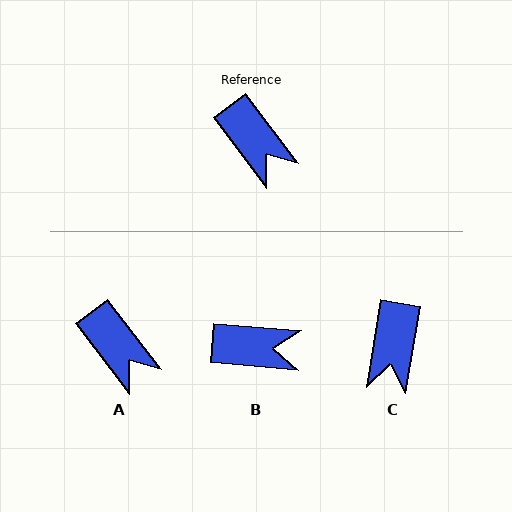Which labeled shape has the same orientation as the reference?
A.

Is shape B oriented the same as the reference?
No, it is off by about 48 degrees.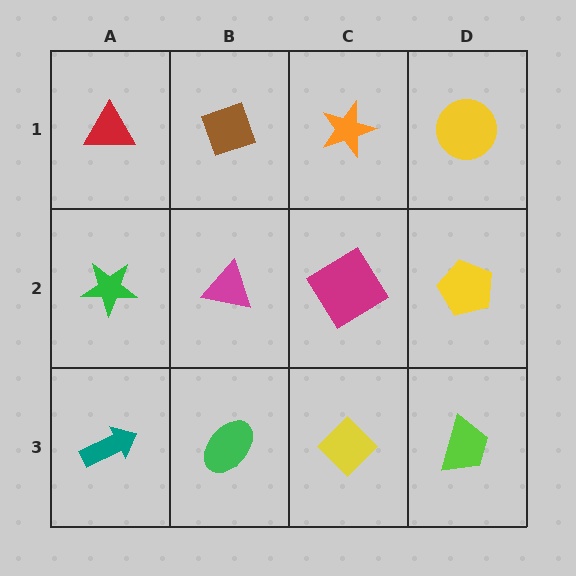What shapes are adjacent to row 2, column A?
A red triangle (row 1, column A), a teal arrow (row 3, column A), a magenta triangle (row 2, column B).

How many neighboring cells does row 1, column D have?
2.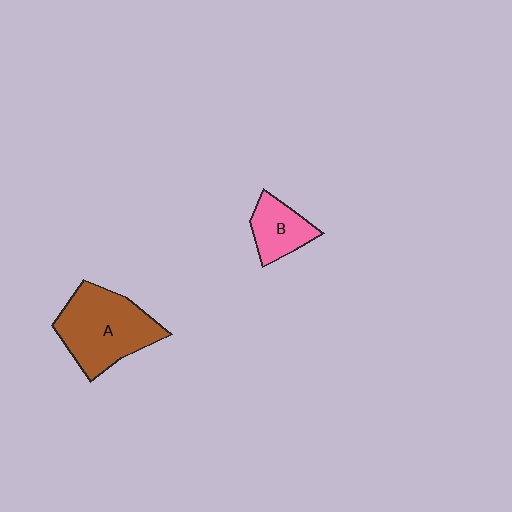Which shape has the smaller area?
Shape B (pink).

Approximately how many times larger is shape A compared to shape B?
Approximately 2.1 times.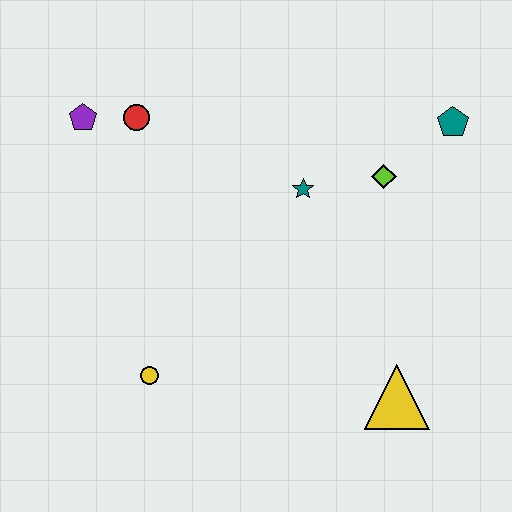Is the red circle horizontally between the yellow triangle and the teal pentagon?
No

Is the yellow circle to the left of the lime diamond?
Yes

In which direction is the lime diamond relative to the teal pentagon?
The lime diamond is to the left of the teal pentagon.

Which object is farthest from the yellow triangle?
The purple pentagon is farthest from the yellow triangle.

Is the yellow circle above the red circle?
No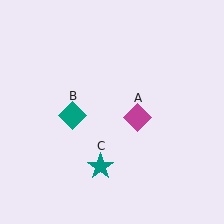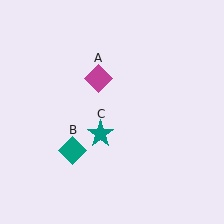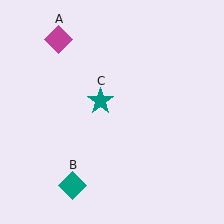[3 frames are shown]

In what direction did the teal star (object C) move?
The teal star (object C) moved up.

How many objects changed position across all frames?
3 objects changed position: magenta diamond (object A), teal diamond (object B), teal star (object C).